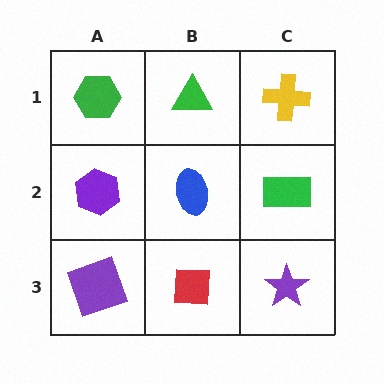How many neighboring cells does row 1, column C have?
2.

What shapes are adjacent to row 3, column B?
A blue ellipse (row 2, column B), a purple square (row 3, column A), a purple star (row 3, column C).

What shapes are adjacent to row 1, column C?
A green rectangle (row 2, column C), a green triangle (row 1, column B).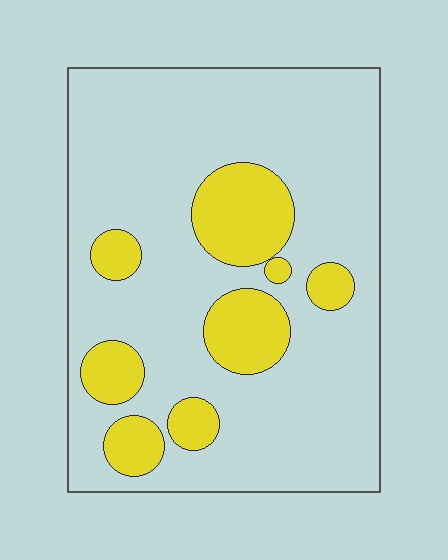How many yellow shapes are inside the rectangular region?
8.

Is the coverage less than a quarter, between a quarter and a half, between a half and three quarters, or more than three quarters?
Less than a quarter.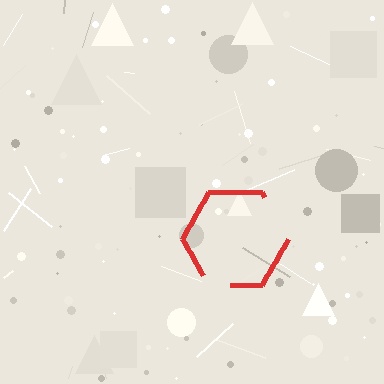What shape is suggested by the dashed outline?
The dashed outline suggests a hexagon.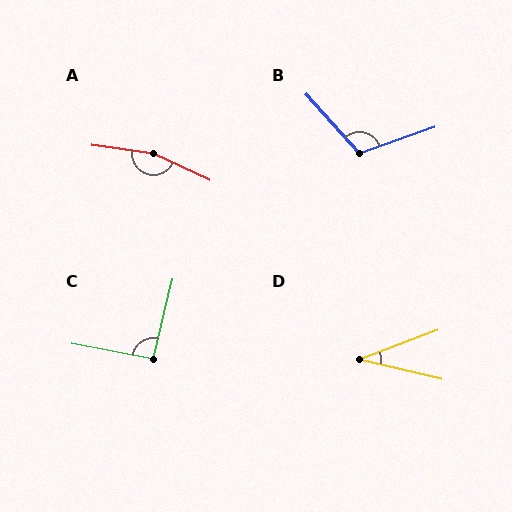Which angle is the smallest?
D, at approximately 34 degrees.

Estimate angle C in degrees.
Approximately 93 degrees.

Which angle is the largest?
A, at approximately 163 degrees.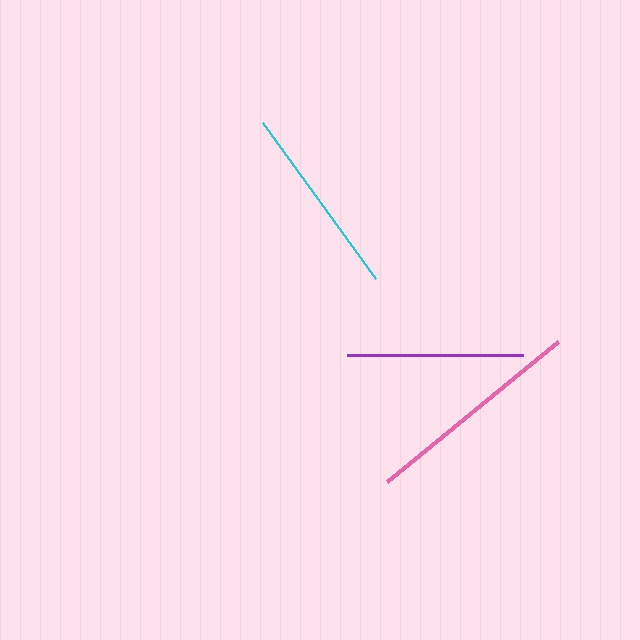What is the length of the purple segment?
The purple segment is approximately 177 pixels long.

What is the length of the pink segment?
The pink segment is approximately 221 pixels long.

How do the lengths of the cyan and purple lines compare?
The cyan and purple lines are approximately the same length.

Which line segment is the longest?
The pink line is the longest at approximately 221 pixels.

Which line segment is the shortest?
The purple line is the shortest at approximately 177 pixels.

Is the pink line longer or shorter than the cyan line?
The pink line is longer than the cyan line.